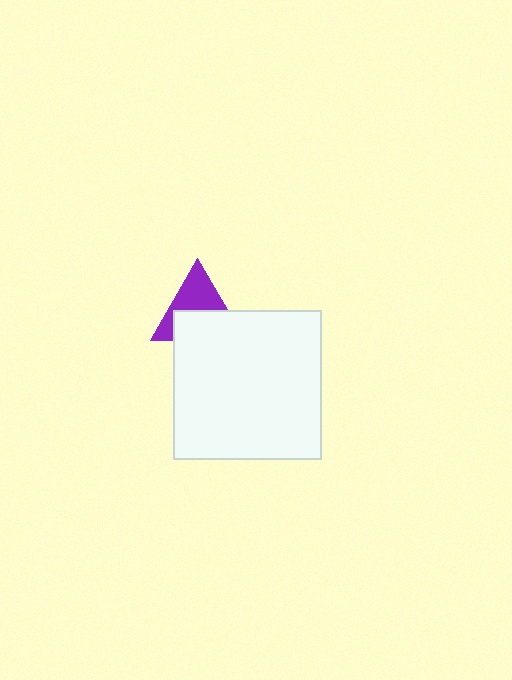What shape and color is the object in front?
The object in front is a white square.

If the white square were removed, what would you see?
You would see the complete purple triangle.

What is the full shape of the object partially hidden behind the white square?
The partially hidden object is a purple triangle.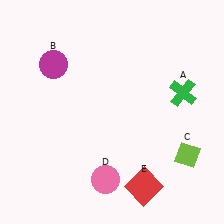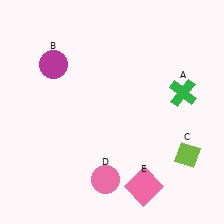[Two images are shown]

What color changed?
The square (E) changed from red in Image 1 to pink in Image 2.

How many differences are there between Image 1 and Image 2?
There is 1 difference between the two images.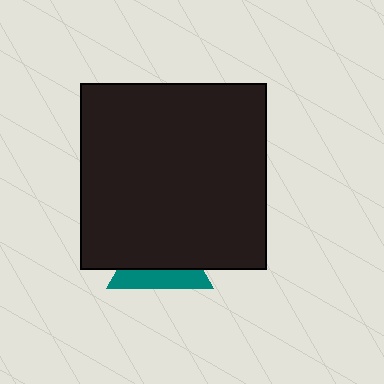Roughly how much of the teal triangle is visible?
A small part of it is visible (roughly 38%).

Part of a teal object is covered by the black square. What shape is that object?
It is a triangle.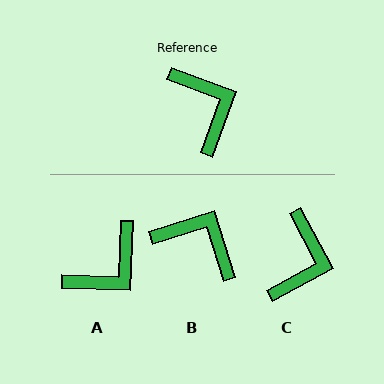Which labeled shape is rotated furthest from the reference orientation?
A, about 72 degrees away.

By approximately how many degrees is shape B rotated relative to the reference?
Approximately 38 degrees counter-clockwise.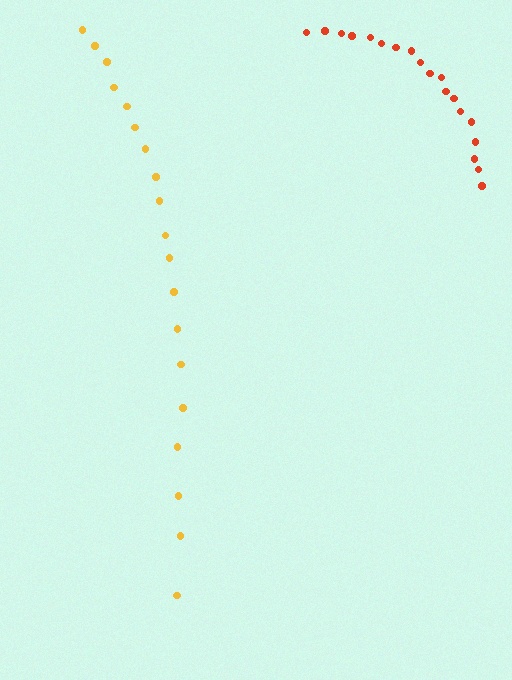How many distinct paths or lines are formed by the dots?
There are 2 distinct paths.